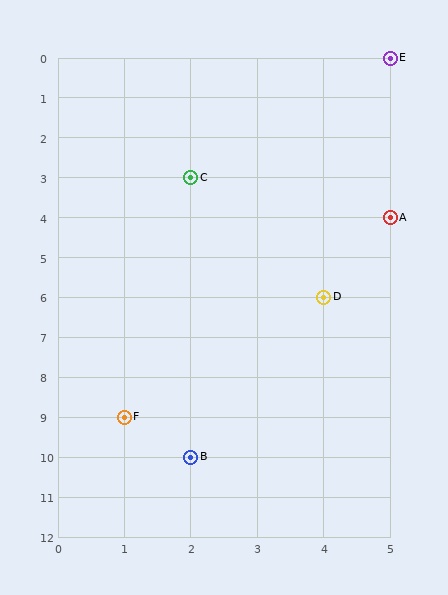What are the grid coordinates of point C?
Point C is at grid coordinates (2, 3).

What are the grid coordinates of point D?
Point D is at grid coordinates (4, 6).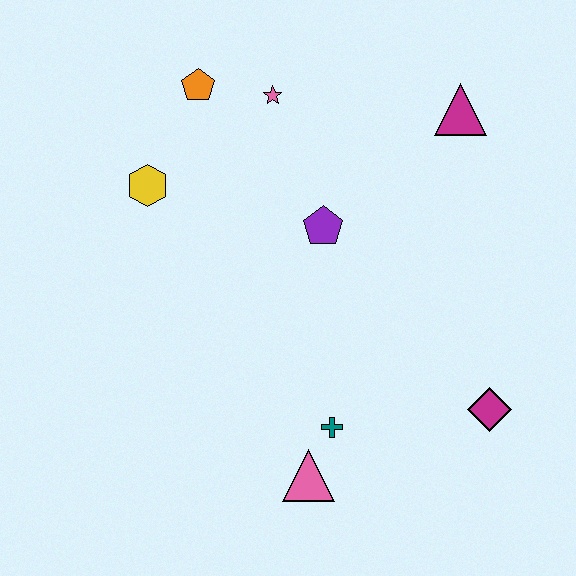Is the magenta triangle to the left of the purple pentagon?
No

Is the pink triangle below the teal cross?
Yes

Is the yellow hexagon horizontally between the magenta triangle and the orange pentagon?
No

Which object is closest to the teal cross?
The pink triangle is closest to the teal cross.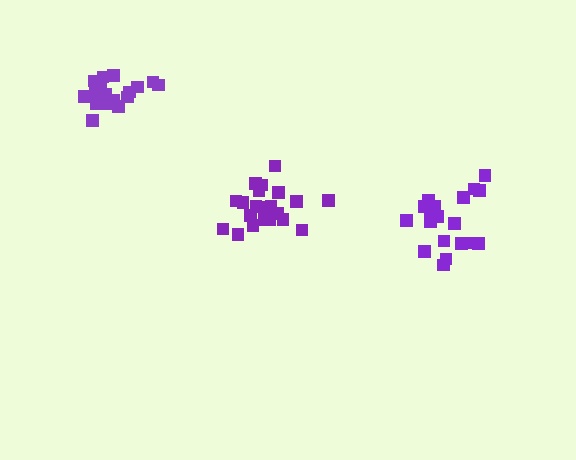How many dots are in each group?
Group 1: 21 dots, Group 2: 19 dots, Group 3: 21 dots (61 total).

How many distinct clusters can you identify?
There are 3 distinct clusters.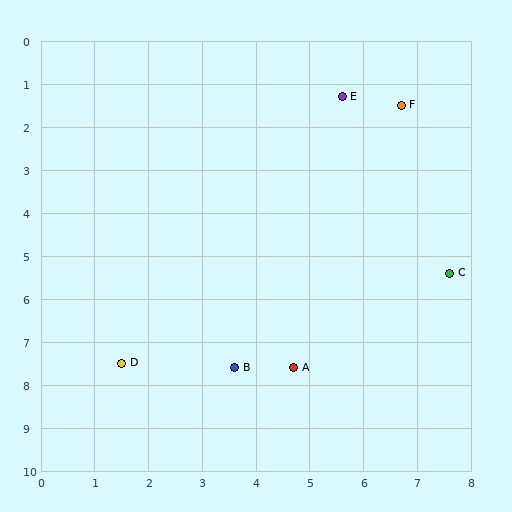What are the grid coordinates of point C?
Point C is at approximately (7.6, 5.4).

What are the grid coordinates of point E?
Point E is at approximately (5.6, 1.3).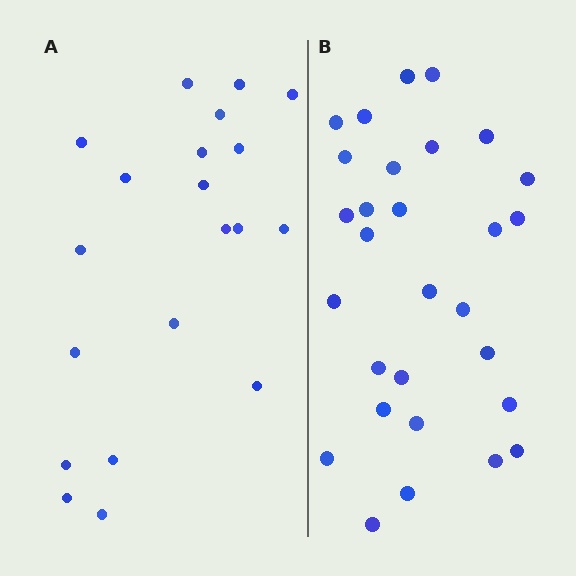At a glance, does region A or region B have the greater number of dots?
Region B (the right region) has more dots.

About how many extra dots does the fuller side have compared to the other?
Region B has roughly 8 or so more dots than region A.